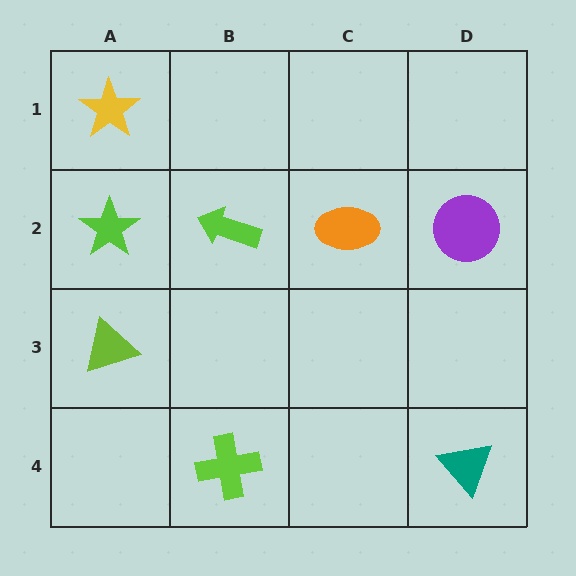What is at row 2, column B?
A lime arrow.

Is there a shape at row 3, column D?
No, that cell is empty.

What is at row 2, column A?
A lime star.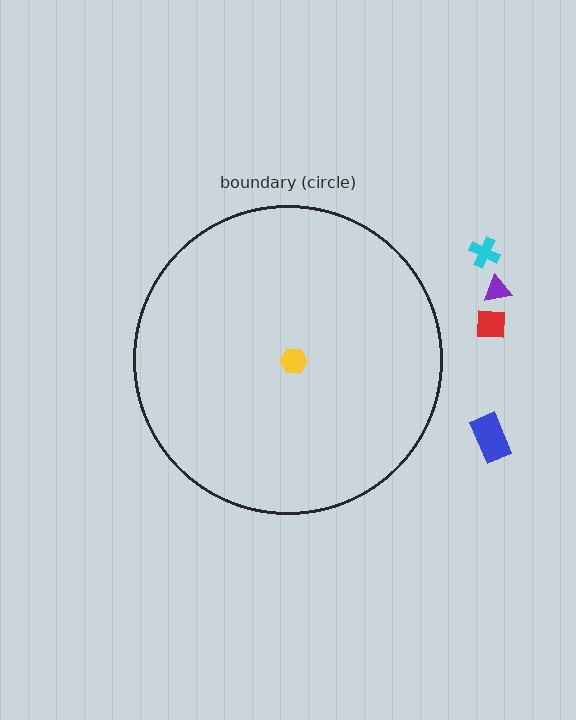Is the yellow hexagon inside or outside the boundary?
Inside.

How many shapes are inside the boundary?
1 inside, 4 outside.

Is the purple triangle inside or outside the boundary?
Outside.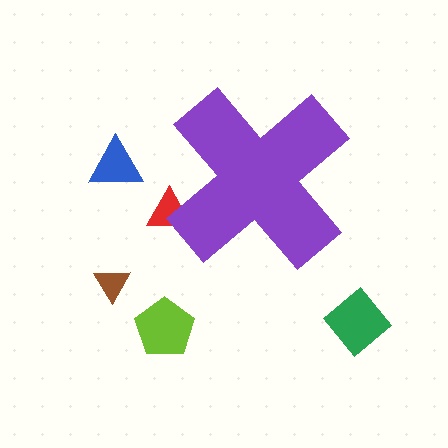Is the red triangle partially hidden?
Yes, the red triangle is partially hidden behind the purple cross.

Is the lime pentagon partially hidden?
No, the lime pentagon is fully visible.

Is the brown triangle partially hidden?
No, the brown triangle is fully visible.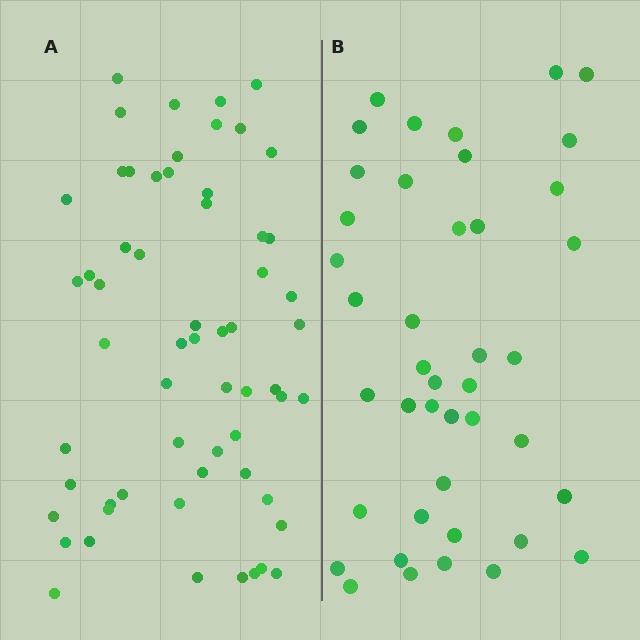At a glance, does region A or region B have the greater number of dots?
Region A (the left region) has more dots.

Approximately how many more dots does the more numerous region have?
Region A has approximately 20 more dots than region B.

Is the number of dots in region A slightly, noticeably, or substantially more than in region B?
Region A has noticeably more, but not dramatically so. The ratio is roughly 1.4 to 1.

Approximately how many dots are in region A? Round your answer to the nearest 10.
About 60 dots.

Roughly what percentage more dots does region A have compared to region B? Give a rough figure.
About 45% more.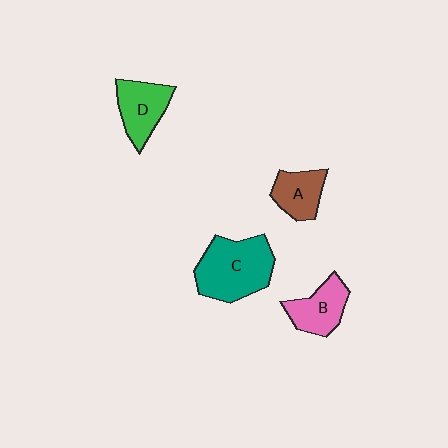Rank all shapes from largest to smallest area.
From largest to smallest: C (teal), D (green), B (pink), A (brown).